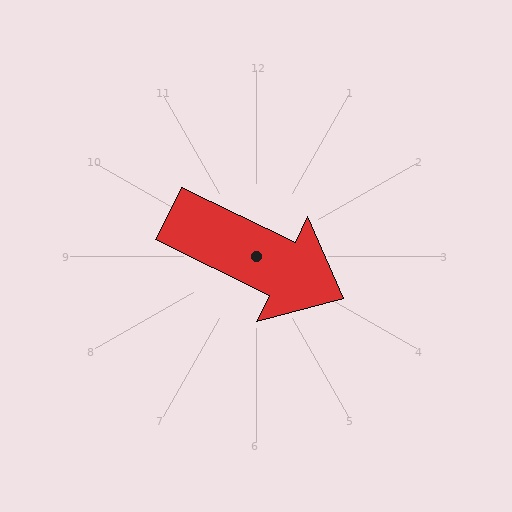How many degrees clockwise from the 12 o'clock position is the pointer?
Approximately 116 degrees.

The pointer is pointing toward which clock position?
Roughly 4 o'clock.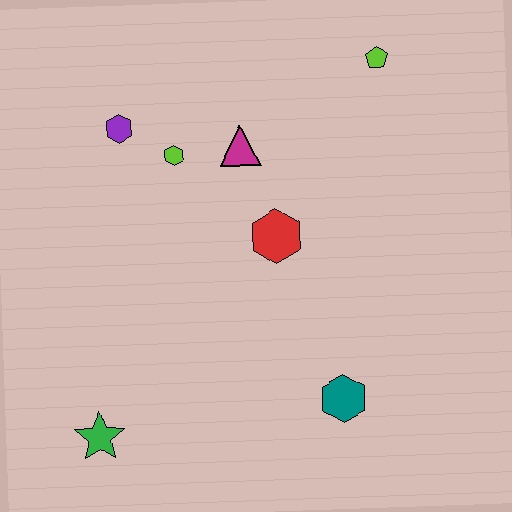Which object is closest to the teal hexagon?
The red hexagon is closest to the teal hexagon.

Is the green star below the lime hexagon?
Yes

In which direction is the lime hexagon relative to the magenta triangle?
The lime hexagon is to the left of the magenta triangle.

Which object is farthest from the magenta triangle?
The green star is farthest from the magenta triangle.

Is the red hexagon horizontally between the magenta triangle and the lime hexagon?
No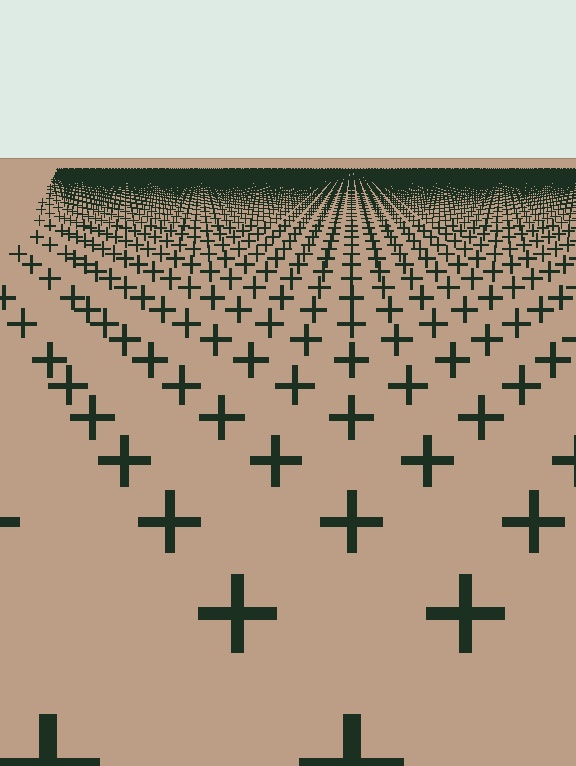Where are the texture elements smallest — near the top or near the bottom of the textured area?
Near the top.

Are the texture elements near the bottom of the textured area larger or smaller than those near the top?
Larger. Near the bottom, elements are closer to the viewer and appear at a bigger on-screen size.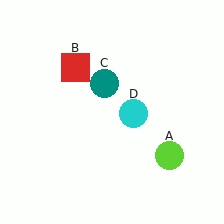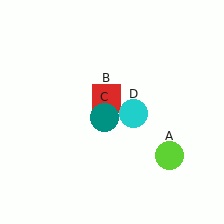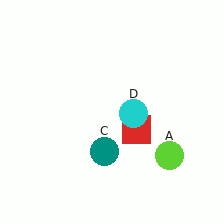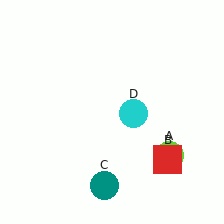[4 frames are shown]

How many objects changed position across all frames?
2 objects changed position: red square (object B), teal circle (object C).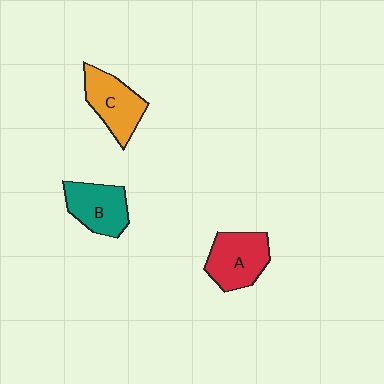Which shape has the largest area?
Shape A (red).